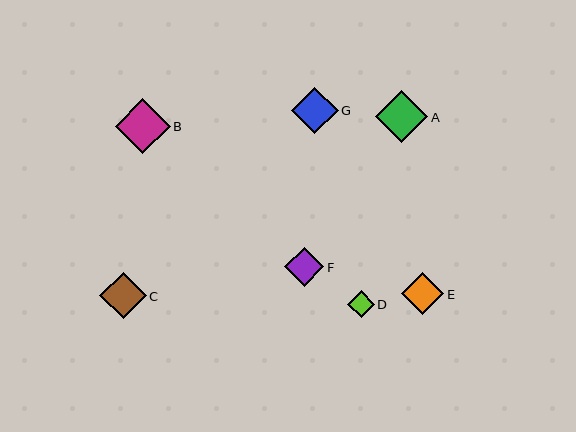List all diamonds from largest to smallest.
From largest to smallest: B, A, C, G, E, F, D.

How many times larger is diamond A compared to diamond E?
Diamond A is approximately 1.2 times the size of diamond E.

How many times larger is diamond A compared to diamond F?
Diamond A is approximately 1.3 times the size of diamond F.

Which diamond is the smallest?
Diamond D is the smallest with a size of approximately 27 pixels.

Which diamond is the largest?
Diamond B is the largest with a size of approximately 55 pixels.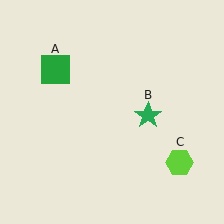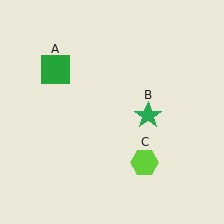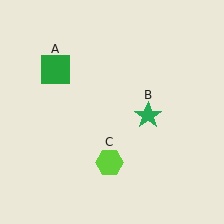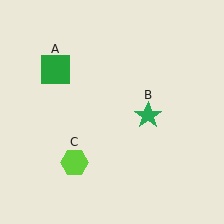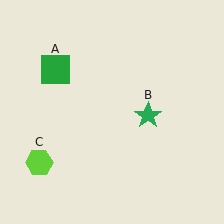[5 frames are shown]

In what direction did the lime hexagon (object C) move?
The lime hexagon (object C) moved left.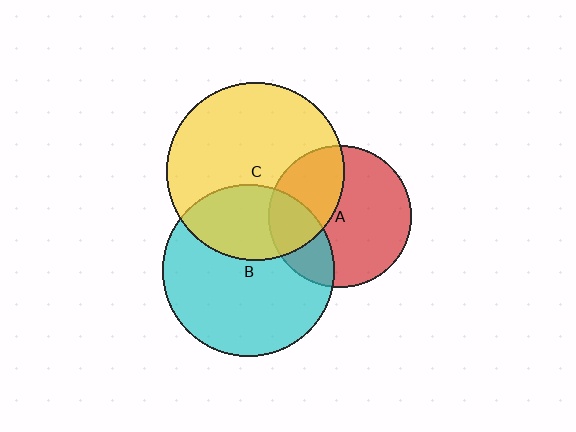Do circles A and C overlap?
Yes.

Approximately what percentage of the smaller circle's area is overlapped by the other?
Approximately 35%.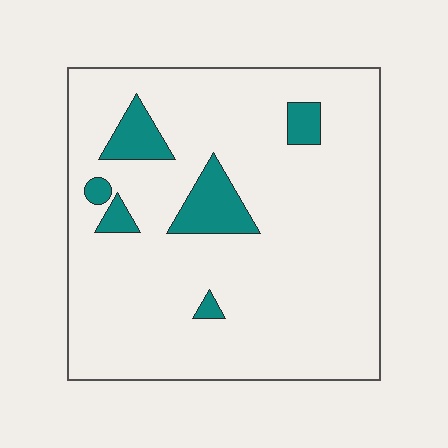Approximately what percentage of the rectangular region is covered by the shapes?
Approximately 10%.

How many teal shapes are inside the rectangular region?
6.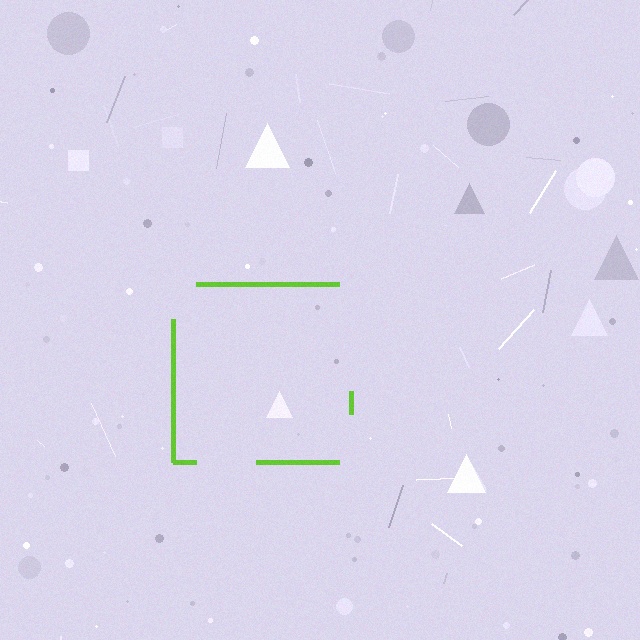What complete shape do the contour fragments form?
The contour fragments form a square.